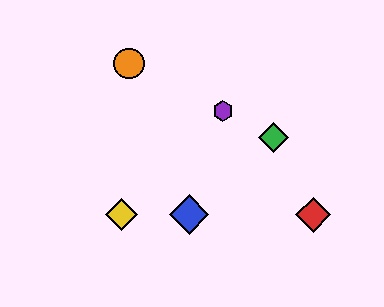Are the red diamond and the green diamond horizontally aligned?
No, the red diamond is at y≈215 and the green diamond is at y≈137.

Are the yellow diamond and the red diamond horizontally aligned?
Yes, both are at y≈215.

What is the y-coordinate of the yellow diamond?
The yellow diamond is at y≈215.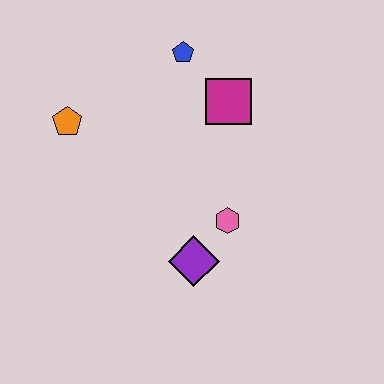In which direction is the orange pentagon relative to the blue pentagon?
The orange pentagon is to the left of the blue pentagon.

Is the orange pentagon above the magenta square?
No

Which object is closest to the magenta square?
The blue pentagon is closest to the magenta square.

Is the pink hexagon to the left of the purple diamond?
No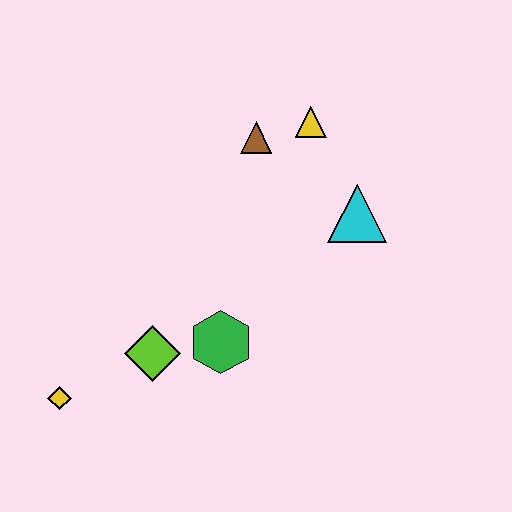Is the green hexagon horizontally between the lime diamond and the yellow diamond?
No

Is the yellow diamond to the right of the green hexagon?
No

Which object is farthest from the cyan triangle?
The yellow diamond is farthest from the cyan triangle.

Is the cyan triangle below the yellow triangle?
Yes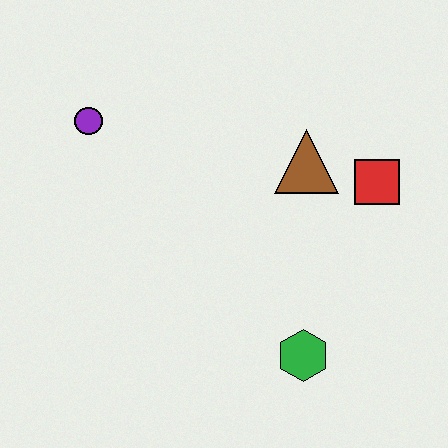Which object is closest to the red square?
The brown triangle is closest to the red square.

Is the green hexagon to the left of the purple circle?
No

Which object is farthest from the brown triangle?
The purple circle is farthest from the brown triangle.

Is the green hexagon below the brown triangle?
Yes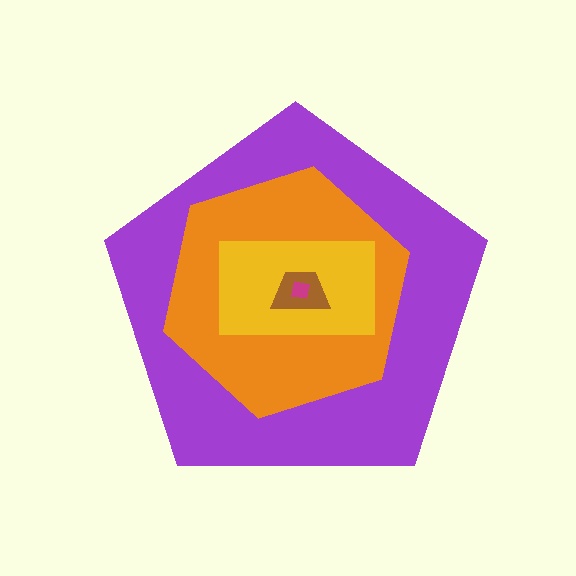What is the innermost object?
The magenta square.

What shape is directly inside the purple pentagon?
The orange hexagon.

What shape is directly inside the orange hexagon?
The yellow rectangle.